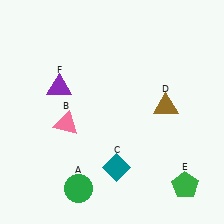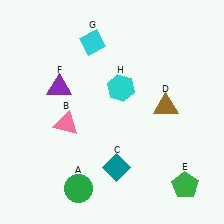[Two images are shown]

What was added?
A cyan diamond (G), a cyan hexagon (H) were added in Image 2.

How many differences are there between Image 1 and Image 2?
There are 2 differences between the two images.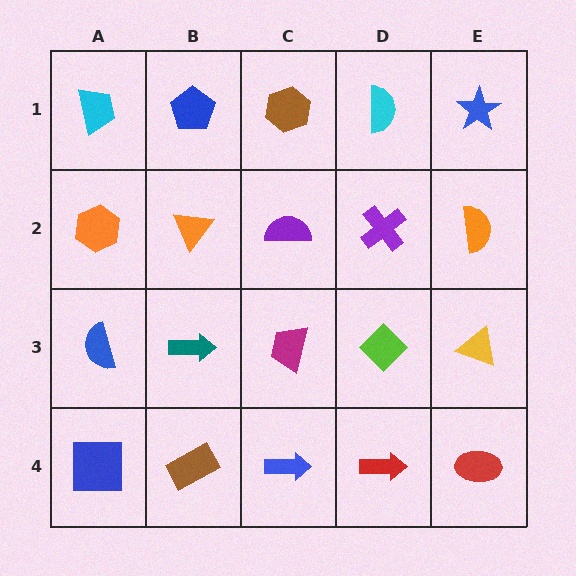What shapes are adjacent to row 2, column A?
A cyan trapezoid (row 1, column A), a blue semicircle (row 3, column A), an orange triangle (row 2, column B).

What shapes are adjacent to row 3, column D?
A purple cross (row 2, column D), a red arrow (row 4, column D), a magenta trapezoid (row 3, column C), a yellow triangle (row 3, column E).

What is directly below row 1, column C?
A purple semicircle.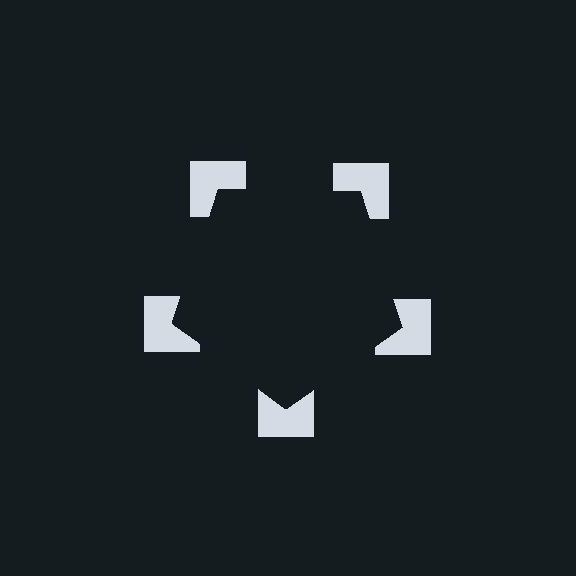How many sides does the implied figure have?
5 sides.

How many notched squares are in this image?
There are 5 — one at each vertex of the illusory pentagon.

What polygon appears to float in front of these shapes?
An illusory pentagon — its edges are inferred from the aligned wedge cuts in the notched squares, not physically drawn.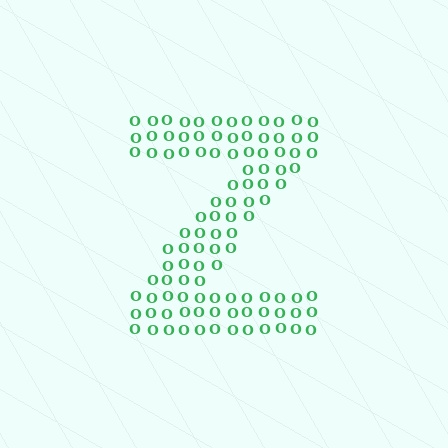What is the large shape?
The large shape is the letter Z.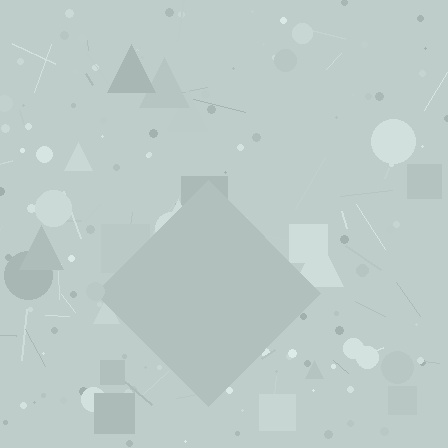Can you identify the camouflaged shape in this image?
The camouflaged shape is a diamond.